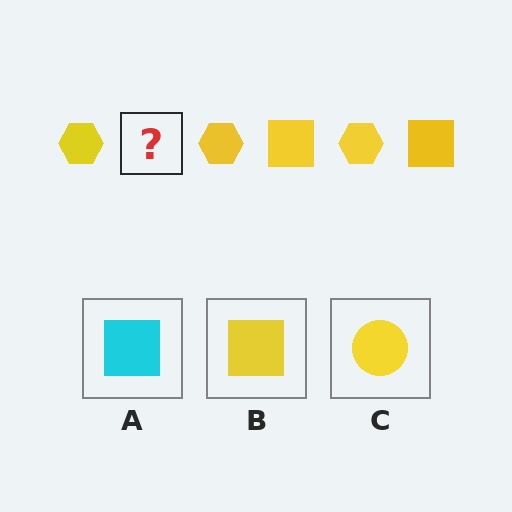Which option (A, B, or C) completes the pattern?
B.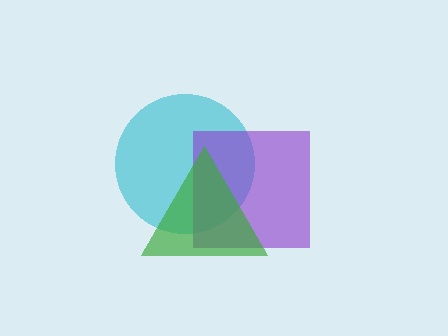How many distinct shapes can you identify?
There are 3 distinct shapes: a cyan circle, a purple square, a green triangle.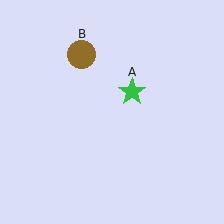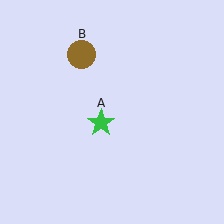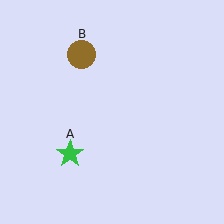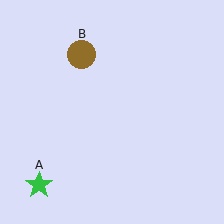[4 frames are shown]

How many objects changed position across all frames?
1 object changed position: green star (object A).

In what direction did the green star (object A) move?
The green star (object A) moved down and to the left.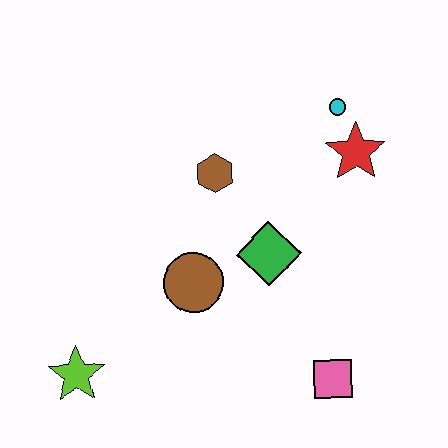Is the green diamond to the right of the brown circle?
Yes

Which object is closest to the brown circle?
The green diamond is closest to the brown circle.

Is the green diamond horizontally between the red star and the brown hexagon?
Yes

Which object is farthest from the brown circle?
The cyan circle is farthest from the brown circle.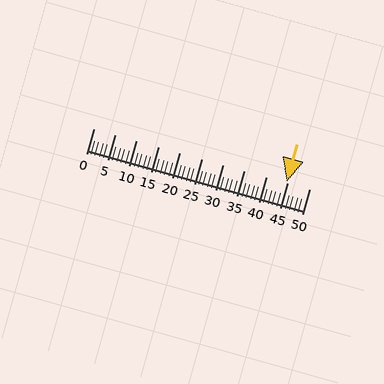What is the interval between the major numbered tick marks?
The major tick marks are spaced 5 units apart.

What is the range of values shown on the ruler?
The ruler shows values from 0 to 50.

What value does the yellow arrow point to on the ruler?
The yellow arrow points to approximately 45.